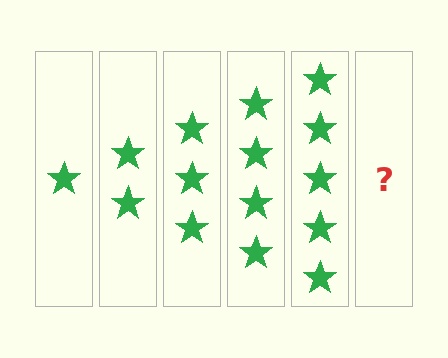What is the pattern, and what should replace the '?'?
The pattern is that each step adds one more star. The '?' should be 6 stars.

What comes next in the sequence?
The next element should be 6 stars.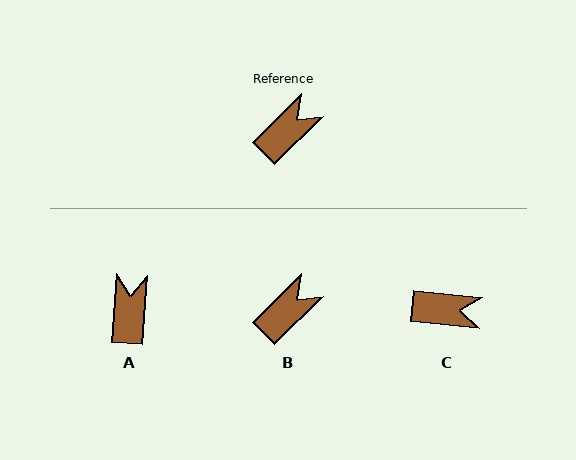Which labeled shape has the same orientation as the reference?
B.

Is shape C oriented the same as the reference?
No, it is off by about 50 degrees.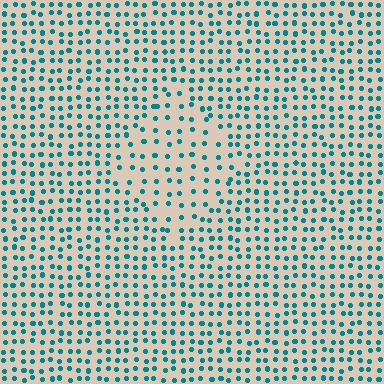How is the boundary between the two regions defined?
The boundary is defined by a change in element density (approximately 1.8x ratio). All elements are the same color, size, and shape.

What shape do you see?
I see a diamond.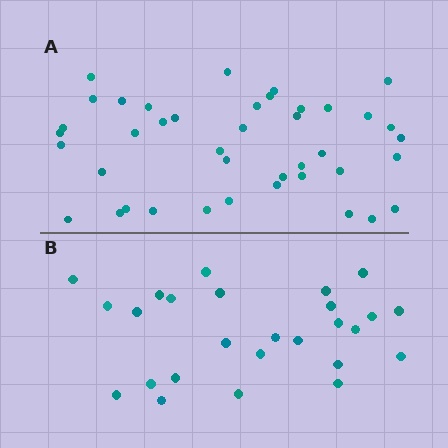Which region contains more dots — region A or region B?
Region A (the top region) has more dots.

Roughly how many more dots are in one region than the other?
Region A has approximately 15 more dots than region B.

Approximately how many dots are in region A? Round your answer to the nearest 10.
About 40 dots. (The exact count is 41, which rounds to 40.)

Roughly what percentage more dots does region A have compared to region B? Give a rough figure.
About 60% more.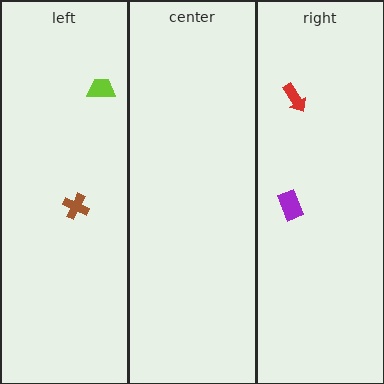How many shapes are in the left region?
2.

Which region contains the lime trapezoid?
The left region.